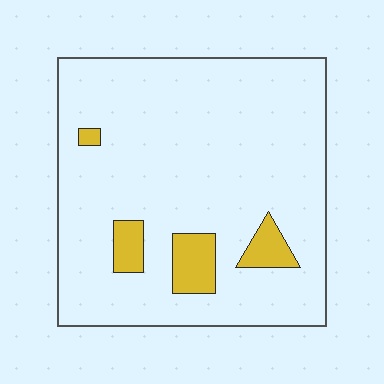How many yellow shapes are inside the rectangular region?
4.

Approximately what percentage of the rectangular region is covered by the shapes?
Approximately 10%.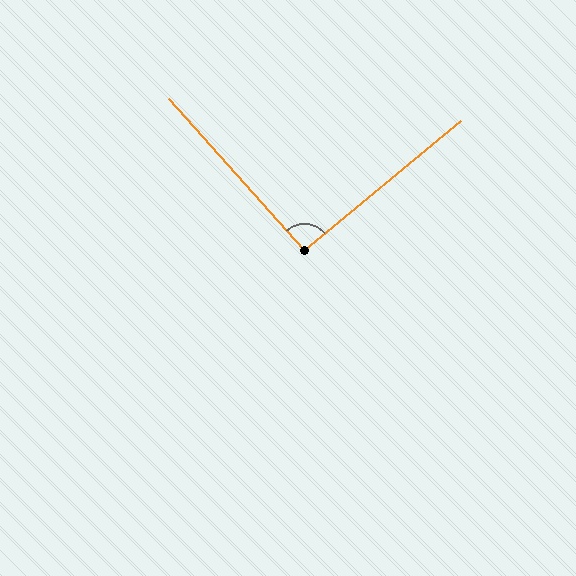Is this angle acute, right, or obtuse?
It is approximately a right angle.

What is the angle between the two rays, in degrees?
Approximately 92 degrees.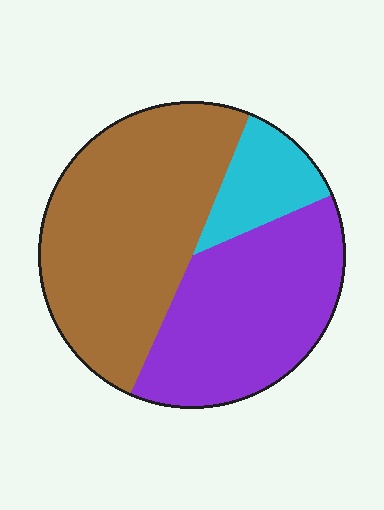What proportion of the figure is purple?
Purple takes up about three eighths (3/8) of the figure.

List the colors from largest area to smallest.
From largest to smallest: brown, purple, cyan.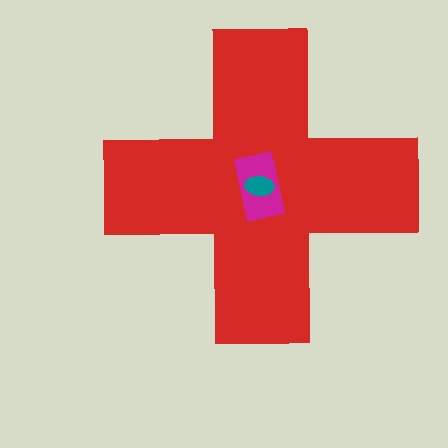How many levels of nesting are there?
3.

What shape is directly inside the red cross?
The magenta rectangle.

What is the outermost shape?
The red cross.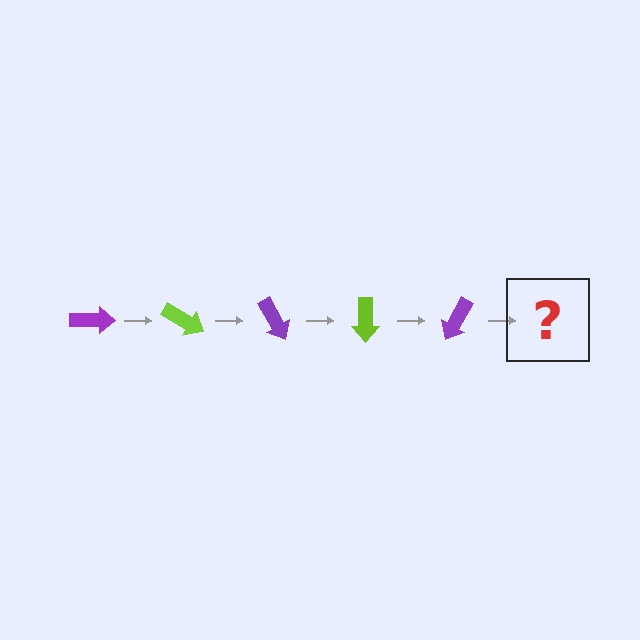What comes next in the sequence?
The next element should be a lime arrow, rotated 150 degrees from the start.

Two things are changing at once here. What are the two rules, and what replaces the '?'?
The two rules are that it rotates 30 degrees each step and the color cycles through purple and lime. The '?' should be a lime arrow, rotated 150 degrees from the start.